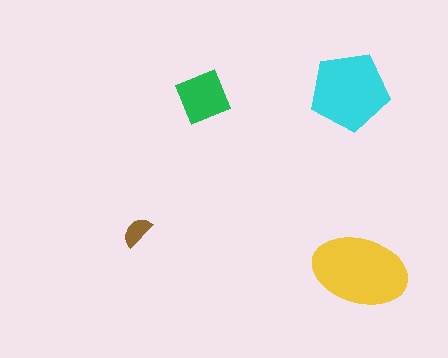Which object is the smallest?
The brown semicircle.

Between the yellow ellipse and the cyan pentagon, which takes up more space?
The yellow ellipse.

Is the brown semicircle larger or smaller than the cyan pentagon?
Smaller.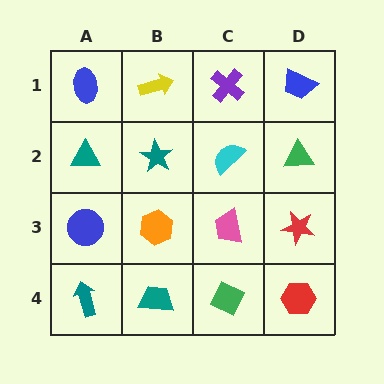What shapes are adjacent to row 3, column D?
A green triangle (row 2, column D), a red hexagon (row 4, column D), a pink trapezoid (row 3, column C).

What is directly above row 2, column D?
A blue trapezoid.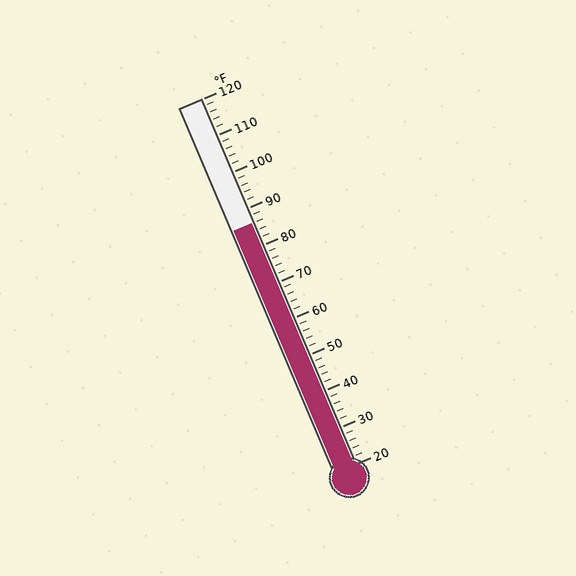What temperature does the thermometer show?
The thermometer shows approximately 86°F.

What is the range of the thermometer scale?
The thermometer scale ranges from 20°F to 120°F.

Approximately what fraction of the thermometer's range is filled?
The thermometer is filled to approximately 65% of its range.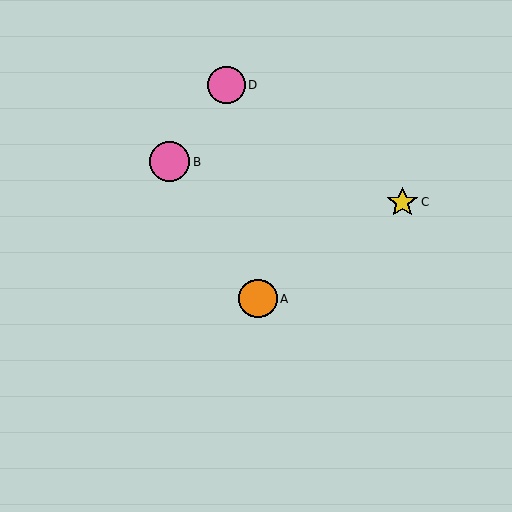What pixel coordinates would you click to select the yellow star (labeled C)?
Click at (402, 203) to select the yellow star C.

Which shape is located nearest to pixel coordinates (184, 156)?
The pink circle (labeled B) at (170, 162) is nearest to that location.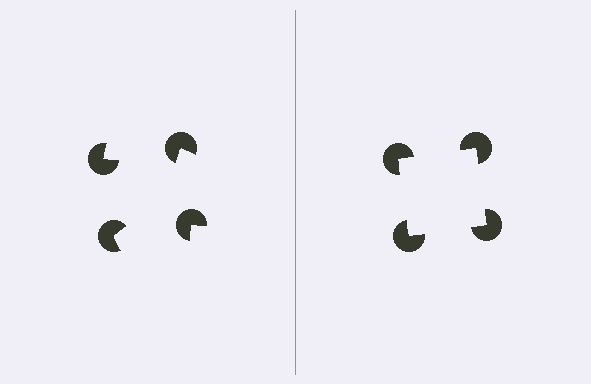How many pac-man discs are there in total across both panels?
8 — 4 on each side.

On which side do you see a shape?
An illusory square appears on the right side. On the left side the wedge cuts are rotated, so no coherent shape forms.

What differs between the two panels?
The pac-man discs are positioned identically on both sides; only the wedge orientations differ. On the right they align to a square; on the left they are misaligned.